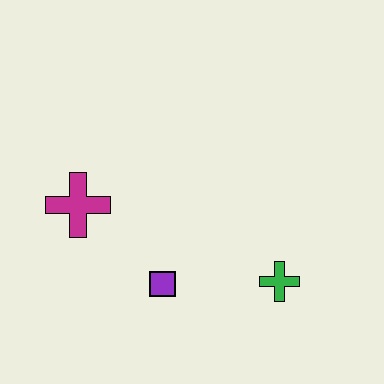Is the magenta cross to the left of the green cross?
Yes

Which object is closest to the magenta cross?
The purple square is closest to the magenta cross.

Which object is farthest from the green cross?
The magenta cross is farthest from the green cross.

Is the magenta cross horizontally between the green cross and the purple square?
No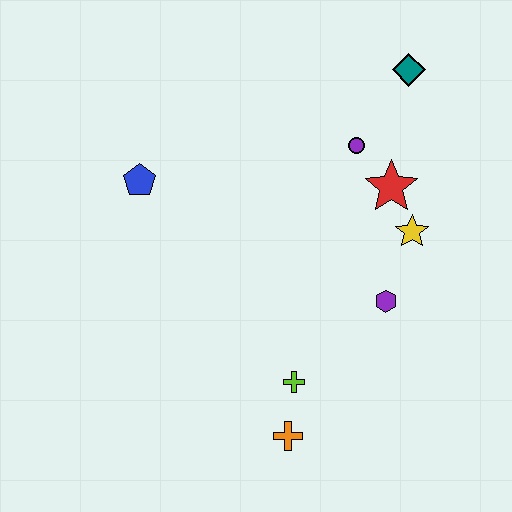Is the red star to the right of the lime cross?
Yes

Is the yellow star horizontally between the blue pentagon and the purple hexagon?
No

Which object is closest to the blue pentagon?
The purple circle is closest to the blue pentagon.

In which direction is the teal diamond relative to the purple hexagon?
The teal diamond is above the purple hexagon.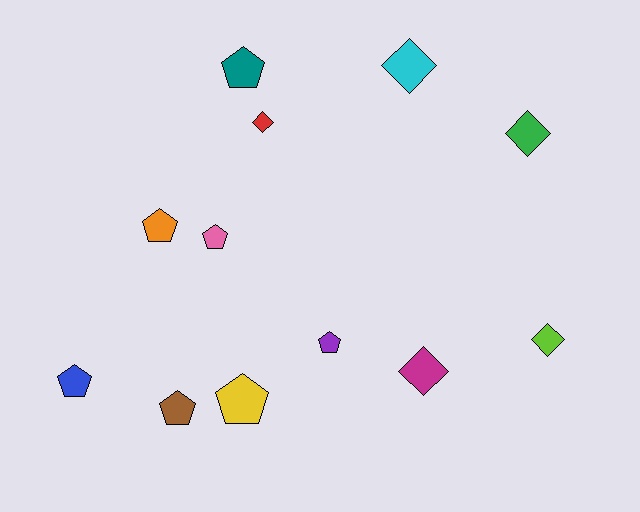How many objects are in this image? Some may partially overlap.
There are 12 objects.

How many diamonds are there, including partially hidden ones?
There are 5 diamonds.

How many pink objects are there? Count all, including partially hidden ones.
There is 1 pink object.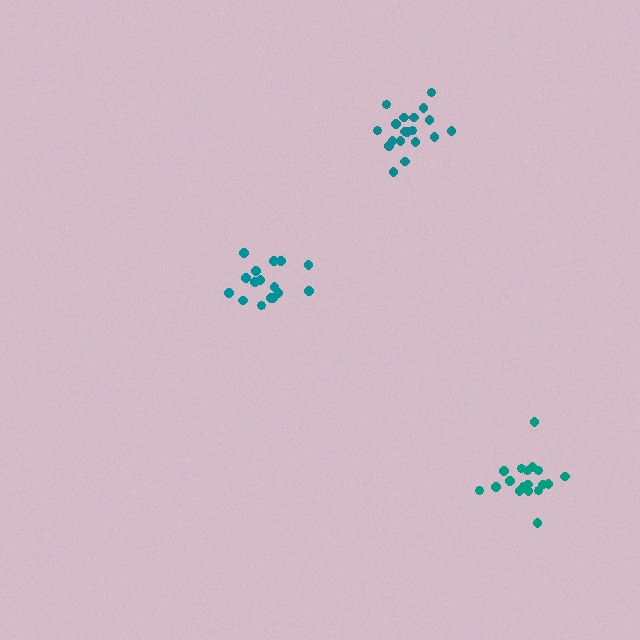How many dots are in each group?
Group 1: 16 dots, Group 2: 19 dots, Group 3: 19 dots (54 total).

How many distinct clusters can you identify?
There are 3 distinct clusters.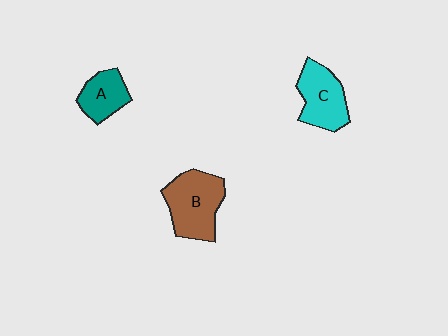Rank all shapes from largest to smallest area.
From largest to smallest: B (brown), C (cyan), A (teal).